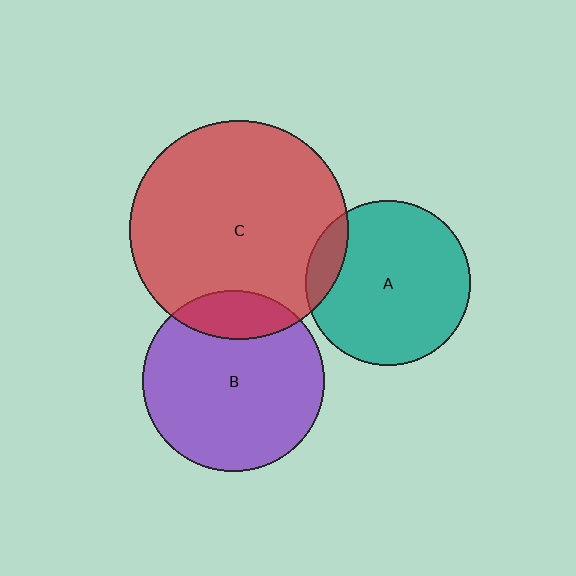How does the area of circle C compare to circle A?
Approximately 1.8 times.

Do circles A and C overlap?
Yes.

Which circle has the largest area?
Circle C (red).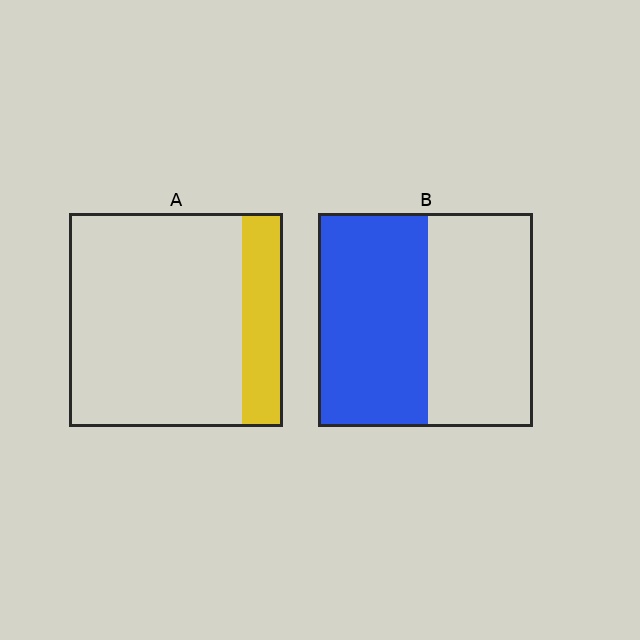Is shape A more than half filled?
No.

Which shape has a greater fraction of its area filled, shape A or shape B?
Shape B.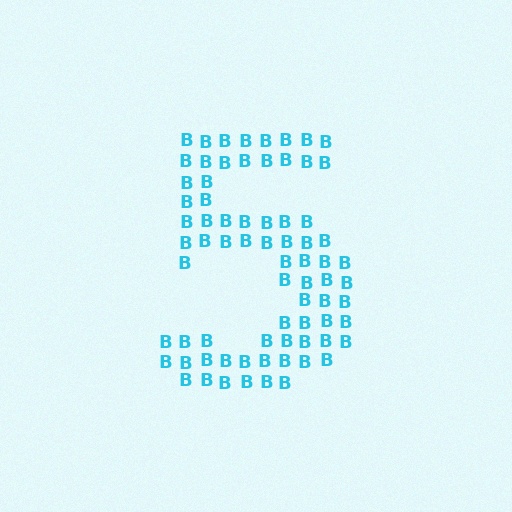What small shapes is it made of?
It is made of small letter B's.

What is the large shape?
The large shape is the digit 5.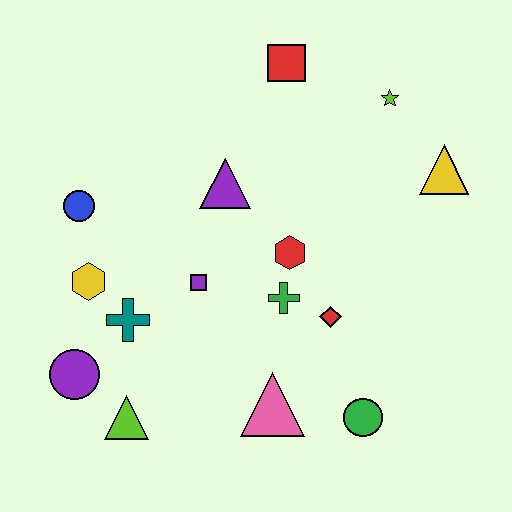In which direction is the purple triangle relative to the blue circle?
The purple triangle is to the right of the blue circle.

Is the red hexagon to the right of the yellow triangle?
No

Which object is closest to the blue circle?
The yellow hexagon is closest to the blue circle.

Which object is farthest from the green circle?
The red square is farthest from the green circle.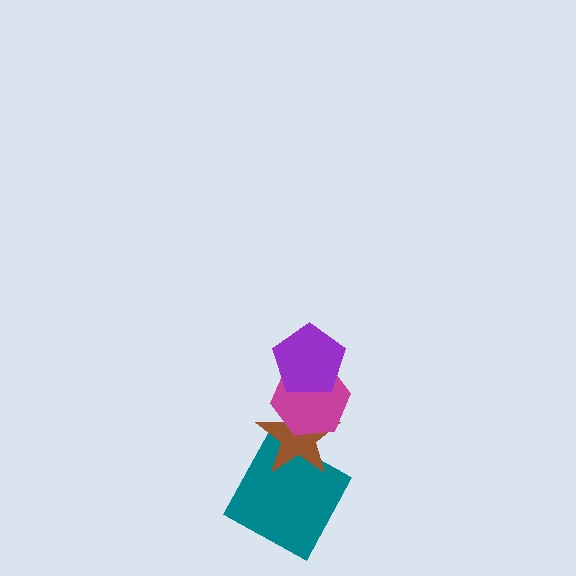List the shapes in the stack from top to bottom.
From top to bottom: the purple pentagon, the magenta hexagon, the brown star, the teal square.